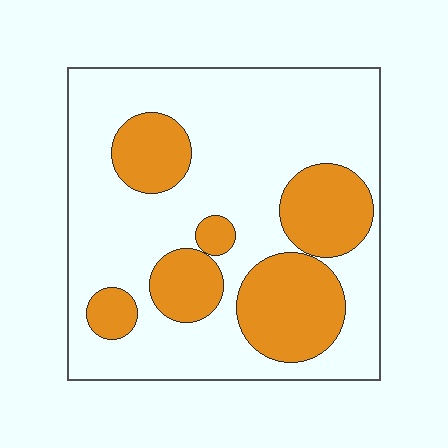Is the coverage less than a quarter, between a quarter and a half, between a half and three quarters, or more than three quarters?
Between a quarter and a half.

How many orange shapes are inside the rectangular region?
6.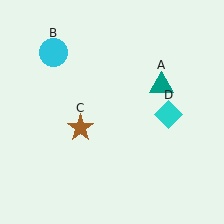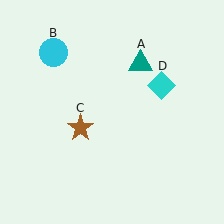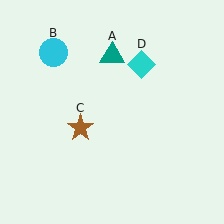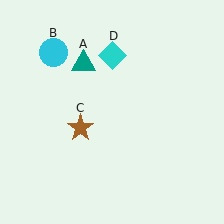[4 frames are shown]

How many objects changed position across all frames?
2 objects changed position: teal triangle (object A), cyan diamond (object D).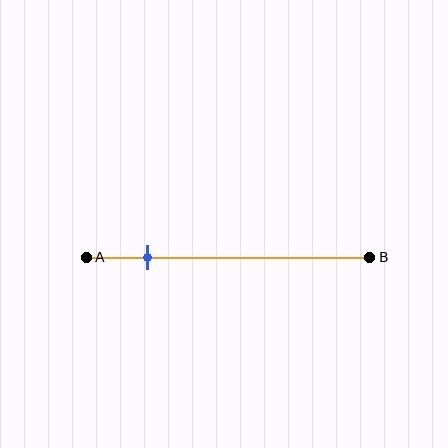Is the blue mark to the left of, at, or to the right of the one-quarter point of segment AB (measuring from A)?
The blue mark is to the left of the one-quarter point of segment AB.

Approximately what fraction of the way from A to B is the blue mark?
The blue mark is approximately 20% of the way from A to B.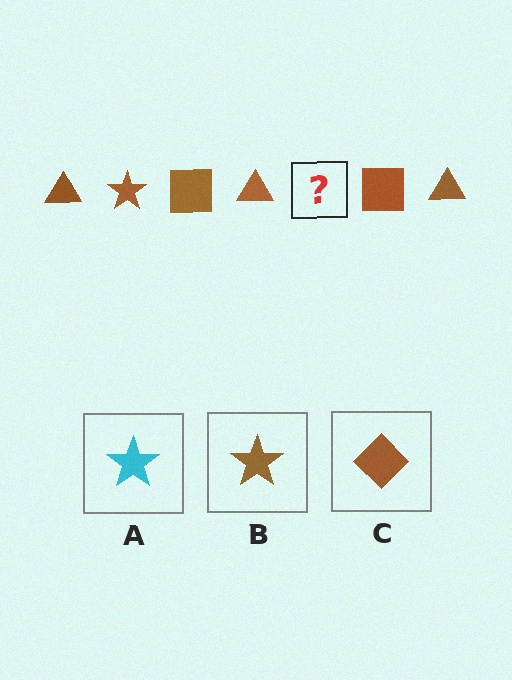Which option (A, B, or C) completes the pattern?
B.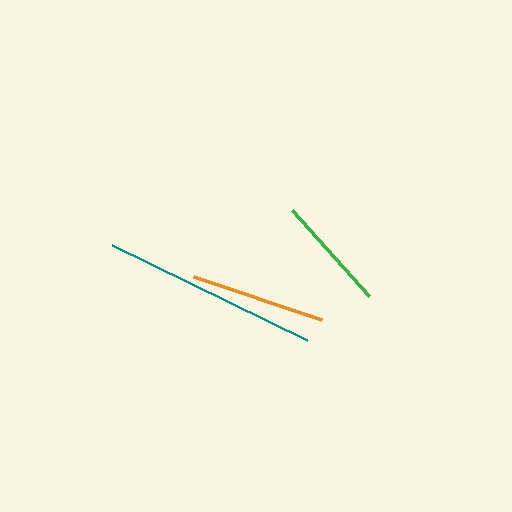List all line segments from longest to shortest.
From longest to shortest: teal, orange, green.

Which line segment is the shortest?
The green line is the shortest at approximately 116 pixels.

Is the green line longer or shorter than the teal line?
The teal line is longer than the green line.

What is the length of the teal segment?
The teal segment is approximately 218 pixels long.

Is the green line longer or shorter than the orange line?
The orange line is longer than the green line.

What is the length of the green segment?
The green segment is approximately 116 pixels long.